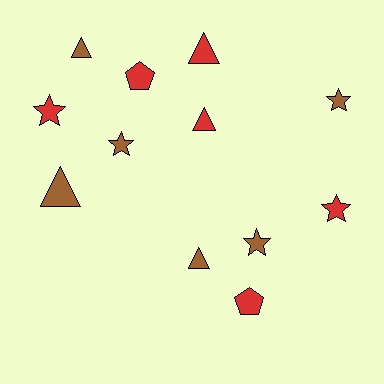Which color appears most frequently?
Brown, with 6 objects.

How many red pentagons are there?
There are 2 red pentagons.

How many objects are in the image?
There are 12 objects.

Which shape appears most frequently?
Triangle, with 5 objects.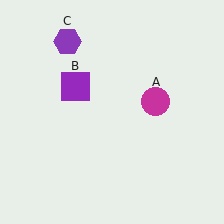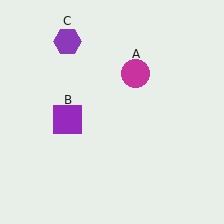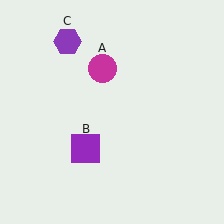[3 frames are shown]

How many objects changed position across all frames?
2 objects changed position: magenta circle (object A), purple square (object B).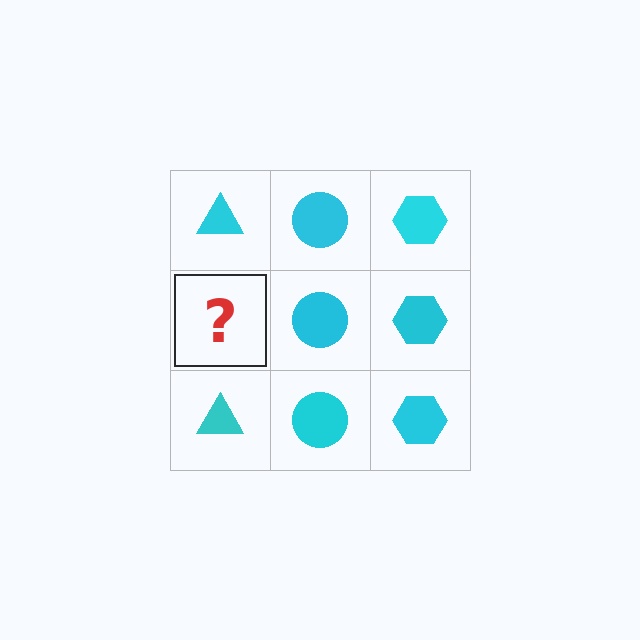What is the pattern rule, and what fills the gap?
The rule is that each column has a consistent shape. The gap should be filled with a cyan triangle.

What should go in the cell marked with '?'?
The missing cell should contain a cyan triangle.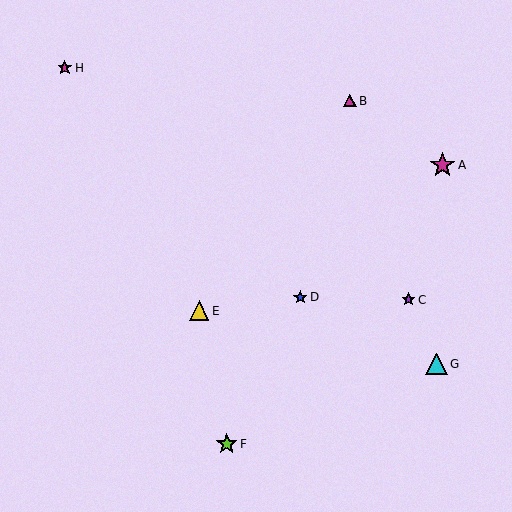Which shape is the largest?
The magenta star (labeled A) is the largest.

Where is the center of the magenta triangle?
The center of the magenta triangle is at (350, 101).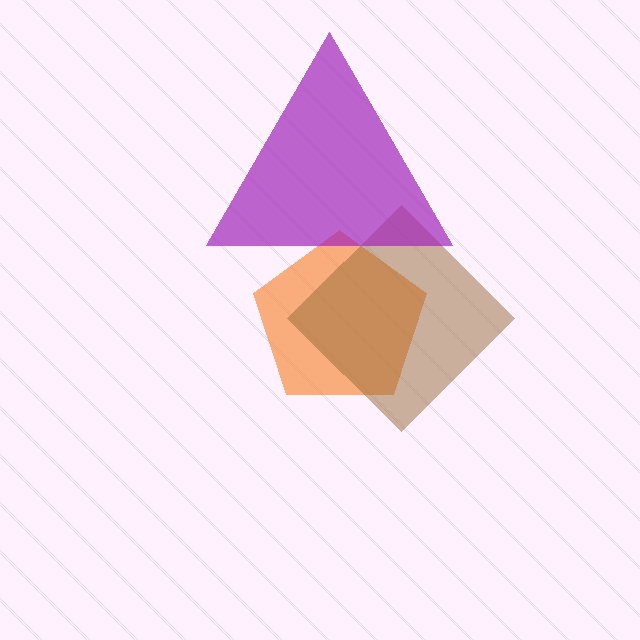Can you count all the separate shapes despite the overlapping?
Yes, there are 3 separate shapes.